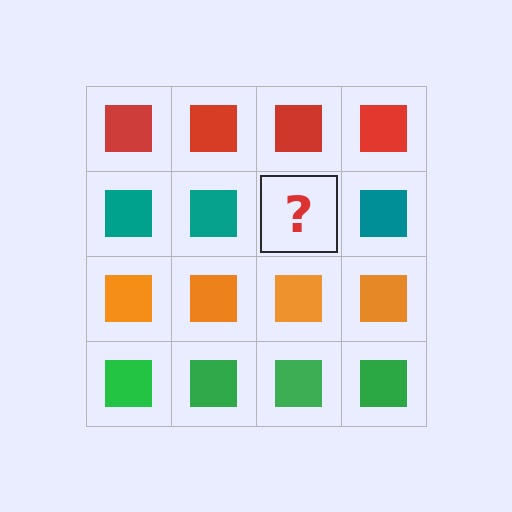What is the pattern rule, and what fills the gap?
The rule is that each row has a consistent color. The gap should be filled with a teal square.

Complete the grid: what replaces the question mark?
The question mark should be replaced with a teal square.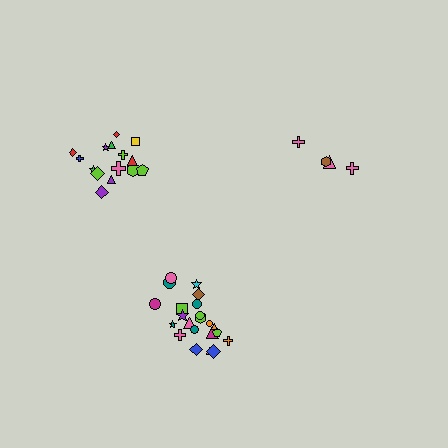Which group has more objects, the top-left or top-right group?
The top-left group.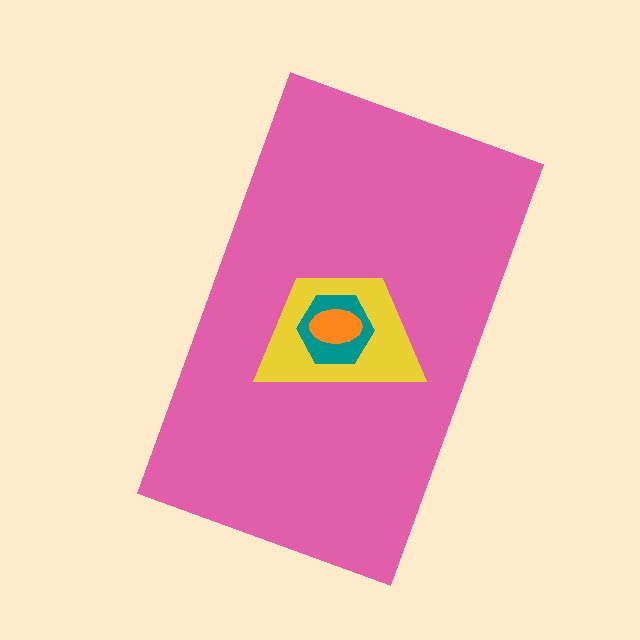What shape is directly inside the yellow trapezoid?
The teal hexagon.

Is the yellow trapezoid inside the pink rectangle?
Yes.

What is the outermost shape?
The pink rectangle.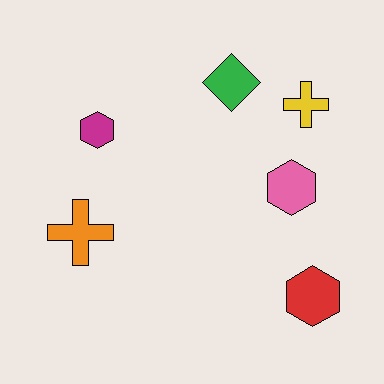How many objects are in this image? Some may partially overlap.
There are 6 objects.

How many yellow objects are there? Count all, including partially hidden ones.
There is 1 yellow object.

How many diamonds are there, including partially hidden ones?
There is 1 diamond.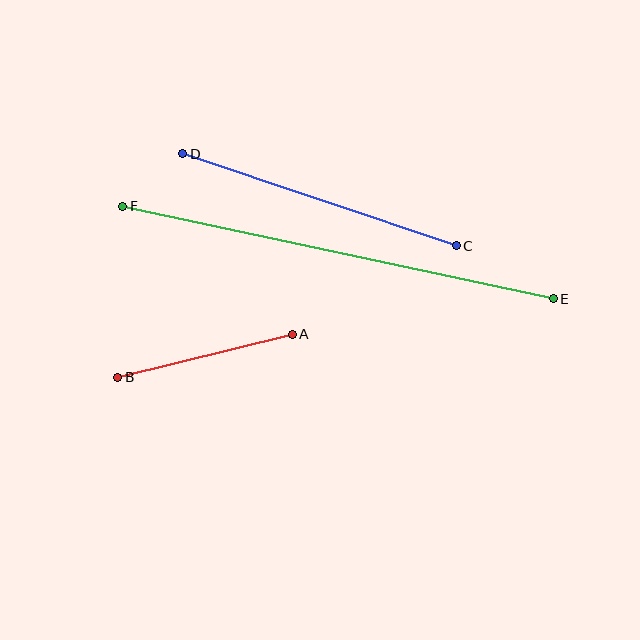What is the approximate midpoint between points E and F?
The midpoint is at approximately (338, 253) pixels.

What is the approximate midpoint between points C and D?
The midpoint is at approximately (319, 200) pixels.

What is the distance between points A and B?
The distance is approximately 179 pixels.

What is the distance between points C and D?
The distance is approximately 288 pixels.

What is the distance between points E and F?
The distance is approximately 440 pixels.